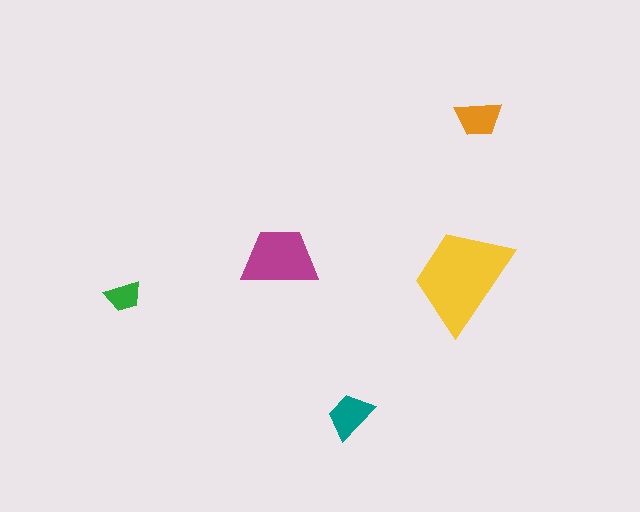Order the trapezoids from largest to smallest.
the yellow one, the magenta one, the teal one, the orange one, the green one.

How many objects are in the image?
There are 5 objects in the image.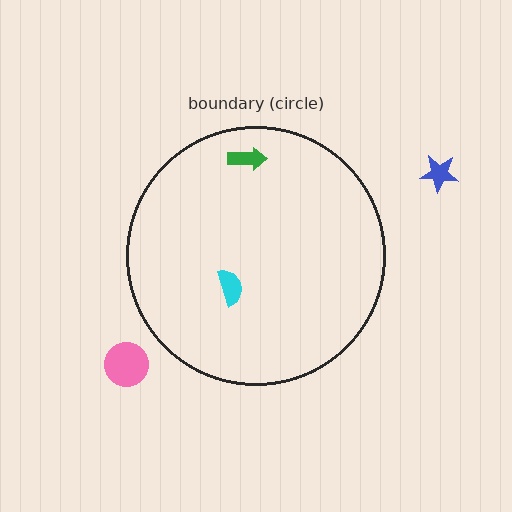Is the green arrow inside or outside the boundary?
Inside.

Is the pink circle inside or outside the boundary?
Outside.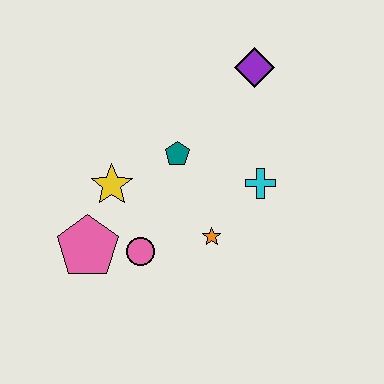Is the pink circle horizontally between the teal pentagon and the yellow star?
Yes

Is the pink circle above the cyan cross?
No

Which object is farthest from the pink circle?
The purple diamond is farthest from the pink circle.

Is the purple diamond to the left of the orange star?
No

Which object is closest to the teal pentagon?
The yellow star is closest to the teal pentagon.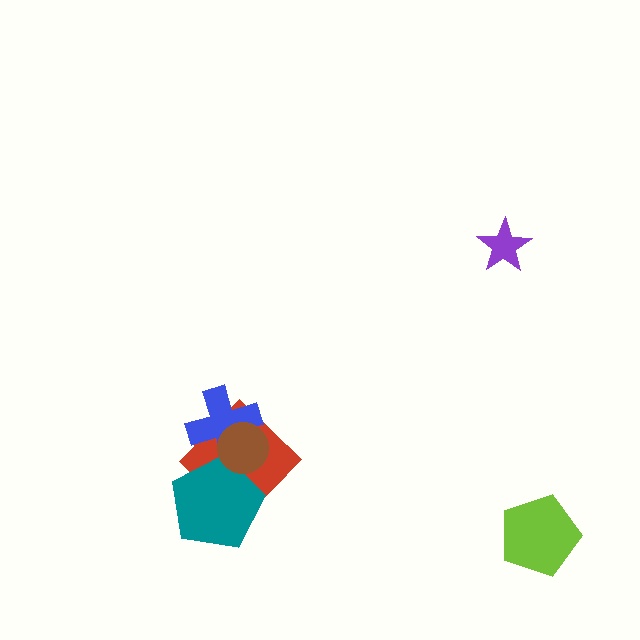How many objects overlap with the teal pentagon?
2 objects overlap with the teal pentagon.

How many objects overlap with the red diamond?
3 objects overlap with the red diamond.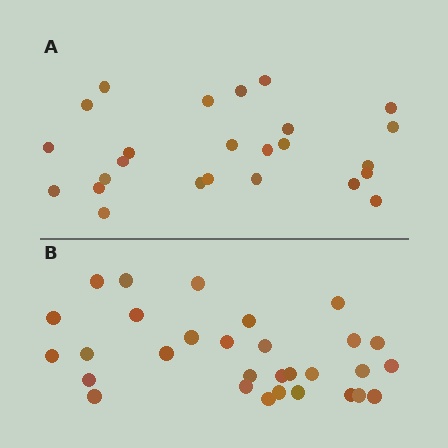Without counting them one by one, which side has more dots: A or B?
Region B (the bottom region) has more dots.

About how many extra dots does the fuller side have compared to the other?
Region B has about 5 more dots than region A.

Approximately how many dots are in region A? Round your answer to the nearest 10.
About 20 dots. (The exact count is 25, which rounds to 20.)